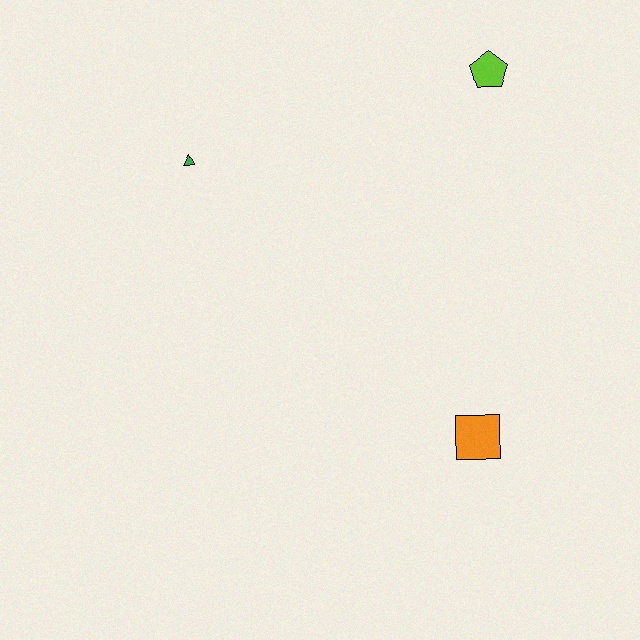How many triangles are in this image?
There is 1 triangle.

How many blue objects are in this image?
There are no blue objects.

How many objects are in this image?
There are 3 objects.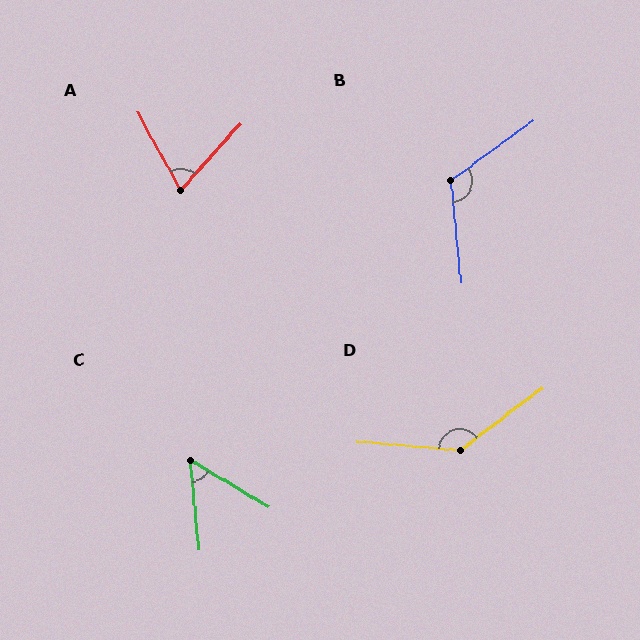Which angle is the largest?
D, at approximately 138 degrees.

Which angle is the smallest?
C, at approximately 54 degrees.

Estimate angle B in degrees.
Approximately 120 degrees.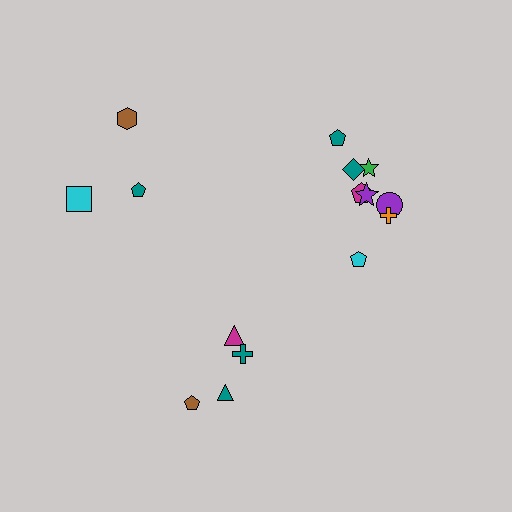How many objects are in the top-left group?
There are 3 objects.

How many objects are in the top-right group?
There are 8 objects.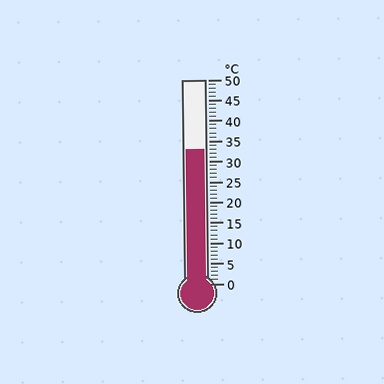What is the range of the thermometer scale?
The thermometer scale ranges from 0°C to 50°C.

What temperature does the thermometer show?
The thermometer shows approximately 33°C.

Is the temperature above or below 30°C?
The temperature is above 30°C.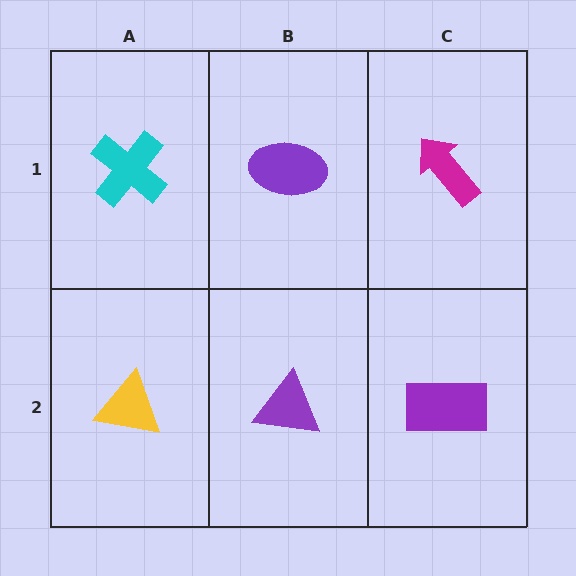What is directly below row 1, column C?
A purple rectangle.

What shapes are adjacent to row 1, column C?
A purple rectangle (row 2, column C), a purple ellipse (row 1, column B).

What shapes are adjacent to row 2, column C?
A magenta arrow (row 1, column C), a purple triangle (row 2, column B).